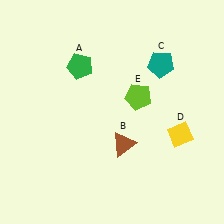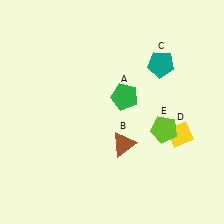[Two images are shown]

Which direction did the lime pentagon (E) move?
The lime pentagon (E) moved down.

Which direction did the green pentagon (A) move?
The green pentagon (A) moved right.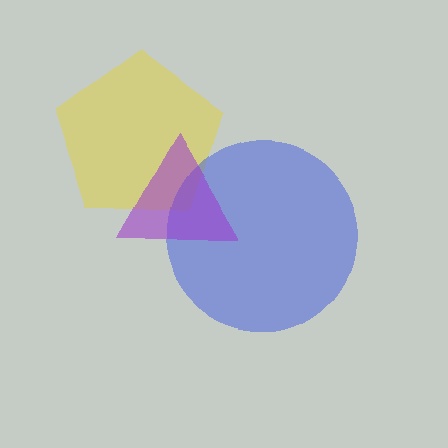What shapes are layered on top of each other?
The layered shapes are: a yellow pentagon, a blue circle, a purple triangle.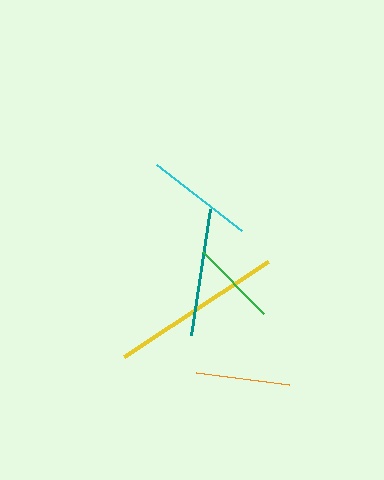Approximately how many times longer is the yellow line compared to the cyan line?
The yellow line is approximately 1.6 times the length of the cyan line.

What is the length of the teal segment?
The teal segment is approximately 128 pixels long.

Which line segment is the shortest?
The green line is the shortest at approximately 86 pixels.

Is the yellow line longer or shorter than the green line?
The yellow line is longer than the green line.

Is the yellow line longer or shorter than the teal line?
The yellow line is longer than the teal line.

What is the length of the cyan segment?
The cyan segment is approximately 108 pixels long.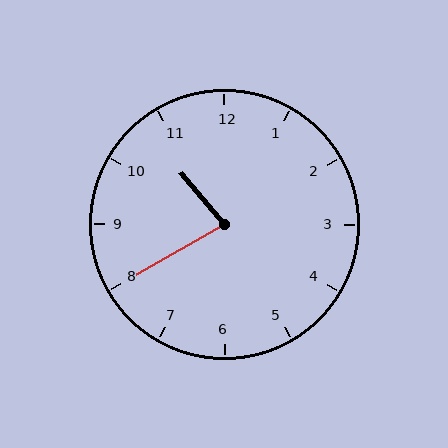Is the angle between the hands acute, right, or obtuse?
It is acute.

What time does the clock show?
10:40.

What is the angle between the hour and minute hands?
Approximately 80 degrees.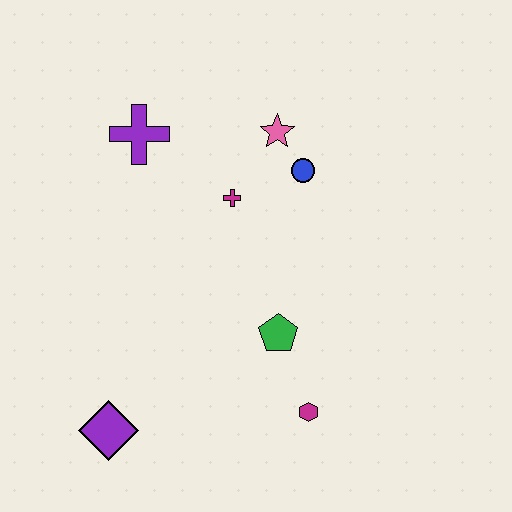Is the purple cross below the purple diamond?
No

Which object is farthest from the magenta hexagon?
The purple cross is farthest from the magenta hexagon.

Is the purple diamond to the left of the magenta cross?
Yes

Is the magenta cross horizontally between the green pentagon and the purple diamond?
Yes